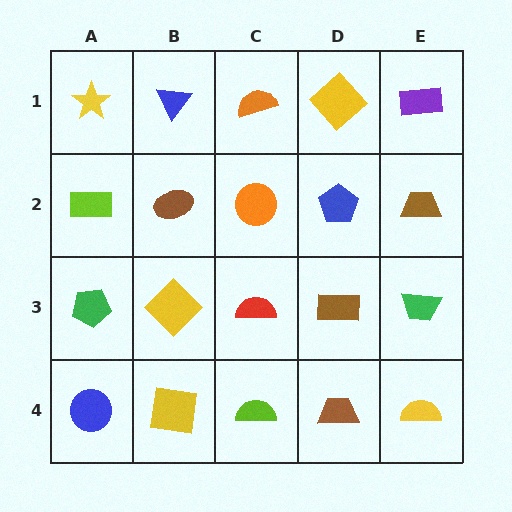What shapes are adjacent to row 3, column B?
A brown ellipse (row 2, column B), a yellow square (row 4, column B), a green pentagon (row 3, column A), a red semicircle (row 3, column C).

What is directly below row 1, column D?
A blue pentagon.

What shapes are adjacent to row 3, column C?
An orange circle (row 2, column C), a lime semicircle (row 4, column C), a yellow diamond (row 3, column B), a brown rectangle (row 3, column D).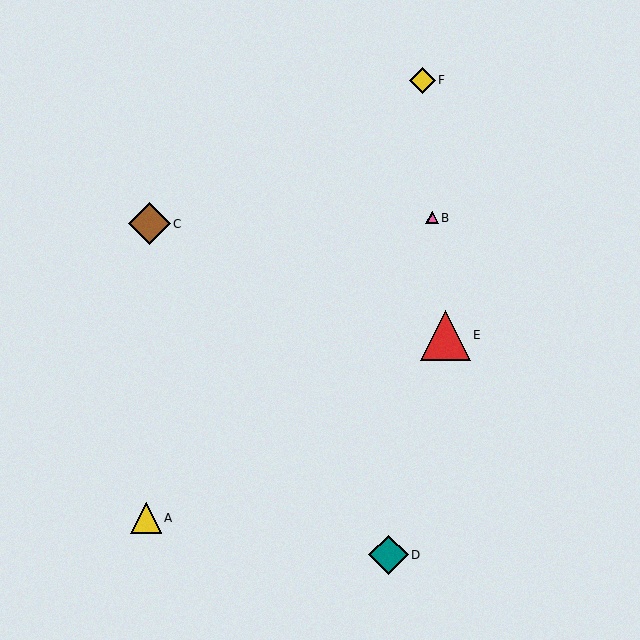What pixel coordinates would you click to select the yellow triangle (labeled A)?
Click at (146, 518) to select the yellow triangle A.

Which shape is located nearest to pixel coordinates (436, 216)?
The pink triangle (labeled B) at (432, 218) is nearest to that location.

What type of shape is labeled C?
Shape C is a brown diamond.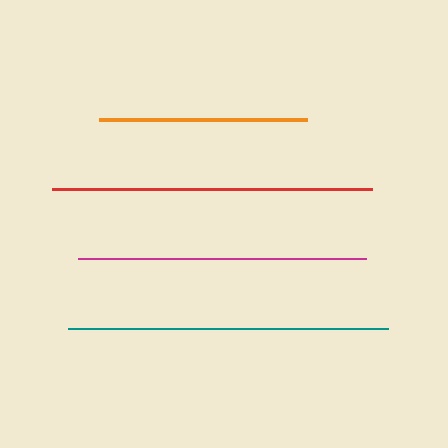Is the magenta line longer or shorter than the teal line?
The teal line is longer than the magenta line.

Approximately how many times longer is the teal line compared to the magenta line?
The teal line is approximately 1.1 times the length of the magenta line.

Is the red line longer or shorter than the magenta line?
The red line is longer than the magenta line.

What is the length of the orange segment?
The orange segment is approximately 209 pixels long.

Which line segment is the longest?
The teal line is the longest at approximately 320 pixels.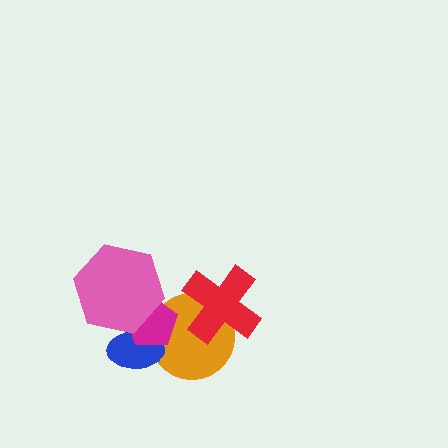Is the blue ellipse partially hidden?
Yes, it is partially covered by another shape.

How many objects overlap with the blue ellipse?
3 objects overlap with the blue ellipse.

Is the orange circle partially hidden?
Yes, it is partially covered by another shape.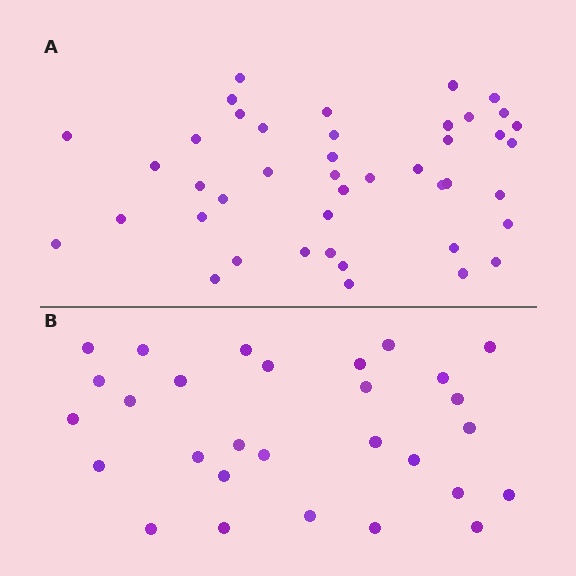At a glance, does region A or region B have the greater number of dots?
Region A (the top region) has more dots.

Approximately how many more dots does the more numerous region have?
Region A has approximately 15 more dots than region B.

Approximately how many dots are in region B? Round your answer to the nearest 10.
About 30 dots. (The exact count is 29, which rounds to 30.)